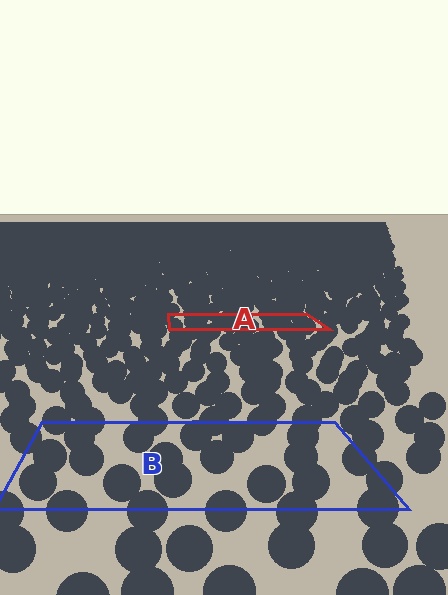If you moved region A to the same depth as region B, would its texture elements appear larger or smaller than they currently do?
They would appear larger. At a closer depth, the same texture elements are projected at a bigger on-screen size.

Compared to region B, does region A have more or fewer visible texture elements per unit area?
Region A has more texture elements per unit area — they are packed more densely because it is farther away.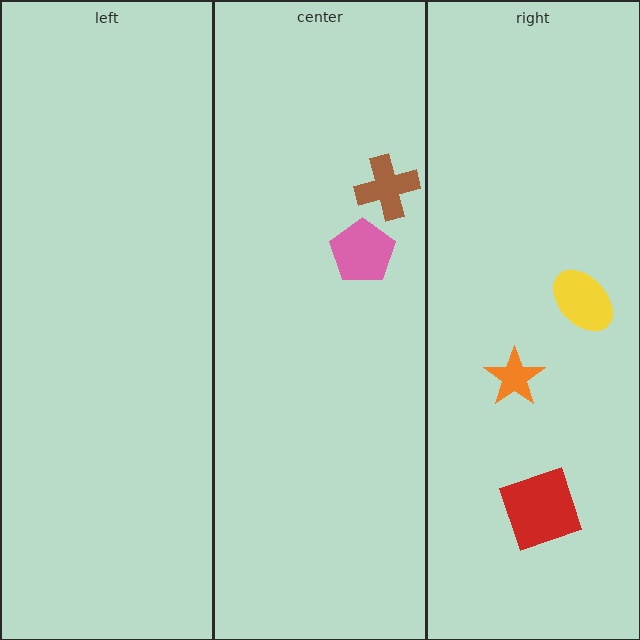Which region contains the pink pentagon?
The center region.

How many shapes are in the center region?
2.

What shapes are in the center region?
The pink pentagon, the brown cross.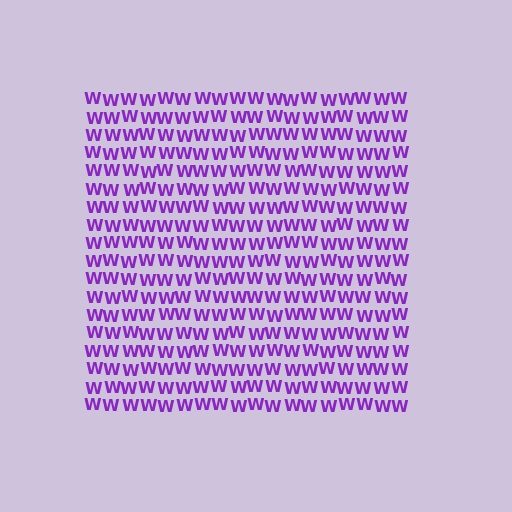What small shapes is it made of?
It is made of small letter W's.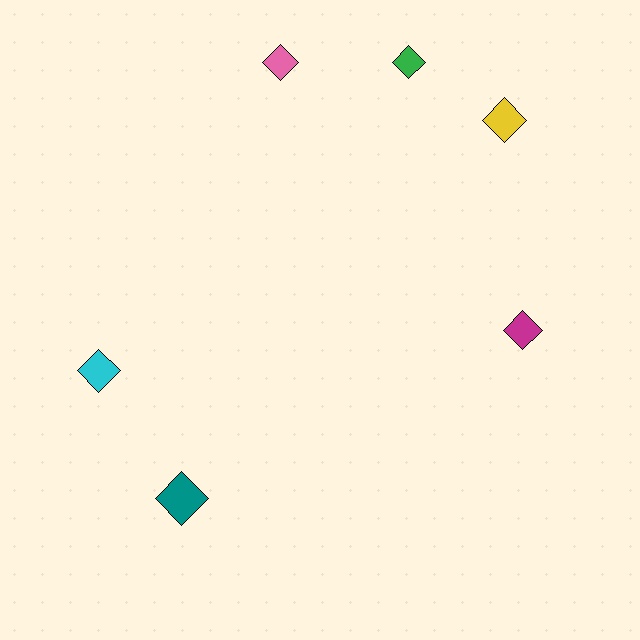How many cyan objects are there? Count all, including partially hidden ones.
There is 1 cyan object.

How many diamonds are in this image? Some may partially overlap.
There are 6 diamonds.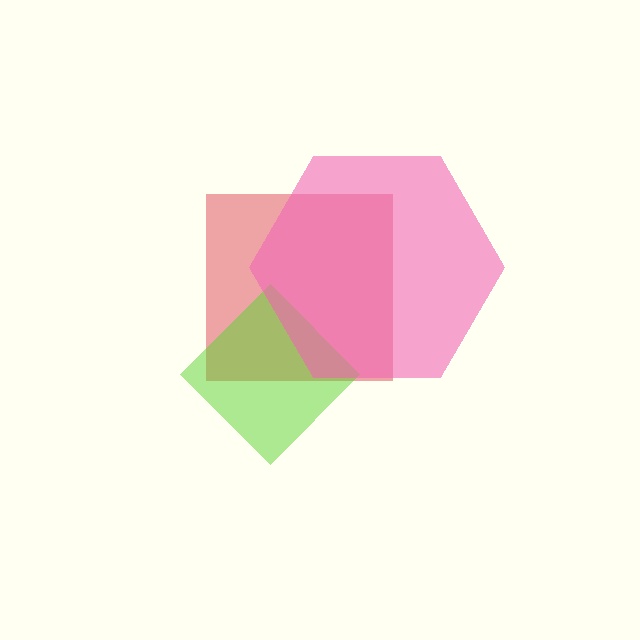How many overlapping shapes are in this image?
There are 3 overlapping shapes in the image.